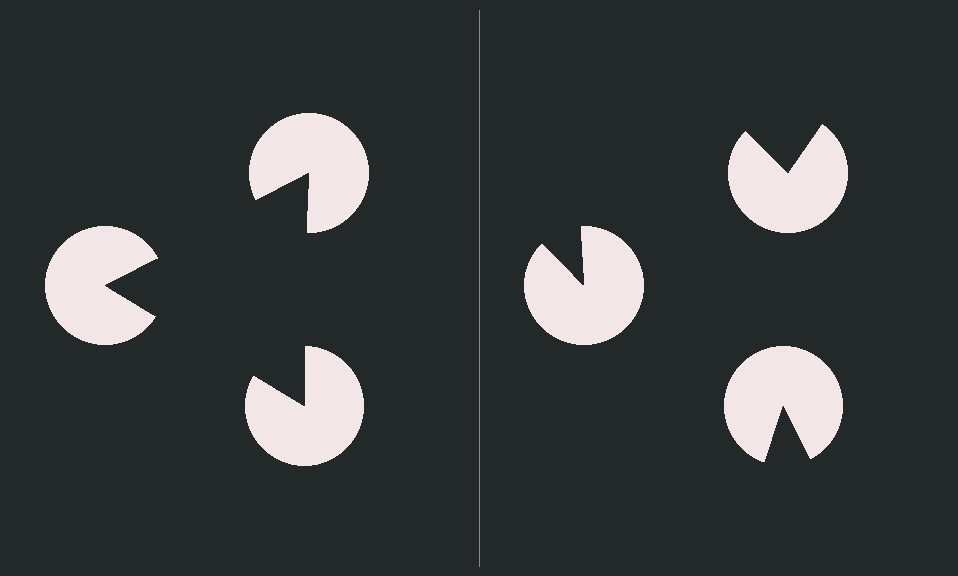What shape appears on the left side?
An illusory triangle.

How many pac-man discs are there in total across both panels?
6 — 3 on each side.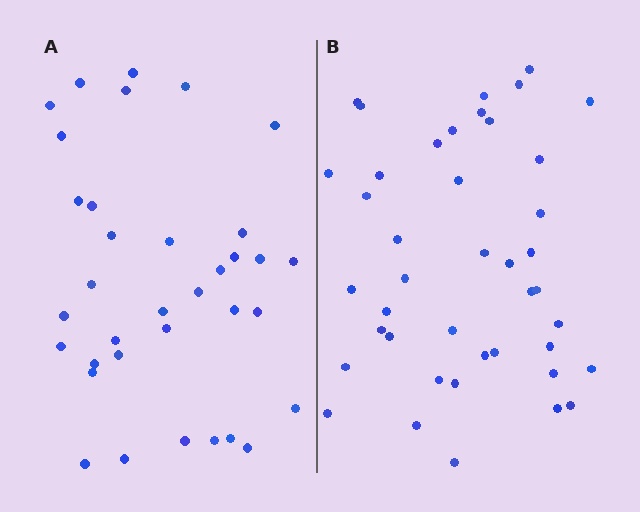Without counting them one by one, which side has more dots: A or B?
Region B (the right region) has more dots.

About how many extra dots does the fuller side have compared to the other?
Region B has roughly 8 or so more dots than region A.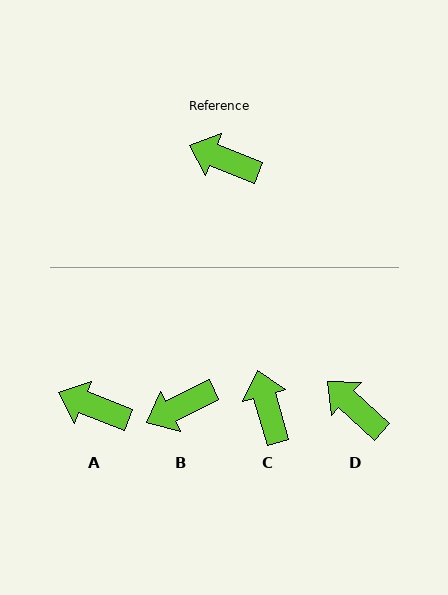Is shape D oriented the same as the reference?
No, it is off by about 21 degrees.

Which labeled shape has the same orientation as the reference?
A.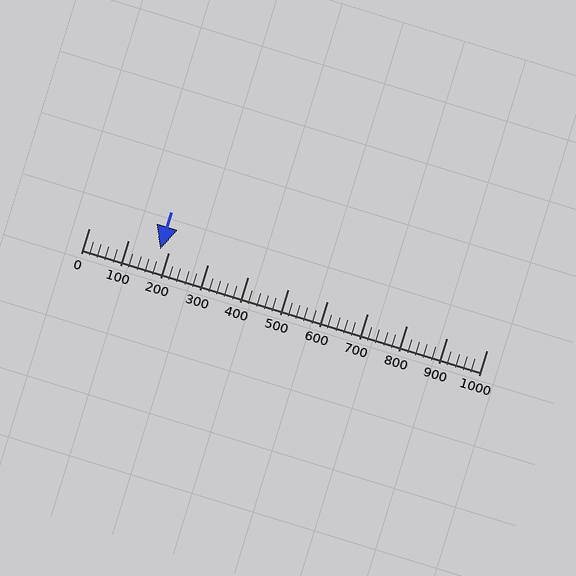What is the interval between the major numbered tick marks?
The major tick marks are spaced 100 units apart.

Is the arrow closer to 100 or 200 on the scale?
The arrow is closer to 200.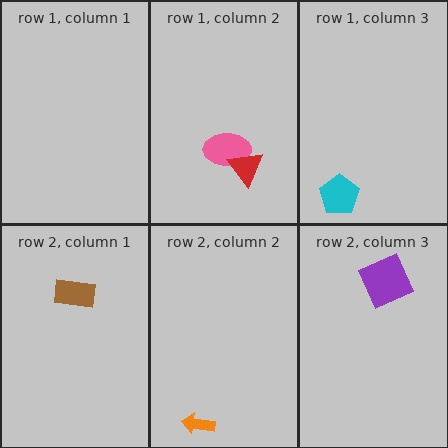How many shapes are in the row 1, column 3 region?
1.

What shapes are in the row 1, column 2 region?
The pink ellipse, the red triangle.